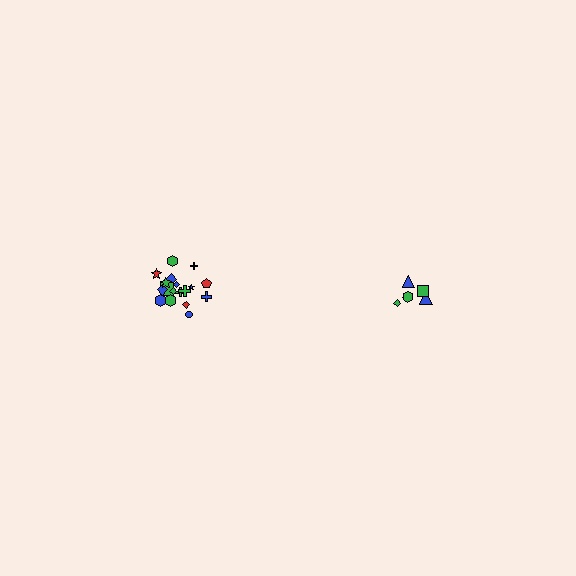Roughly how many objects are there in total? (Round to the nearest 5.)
Roughly 25 objects in total.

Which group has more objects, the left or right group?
The left group.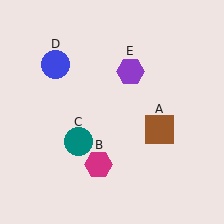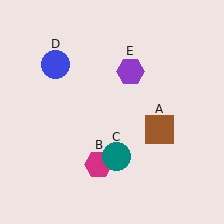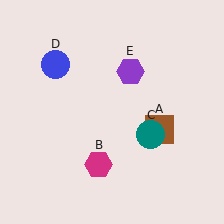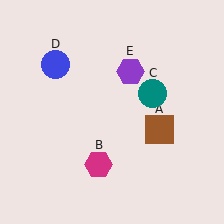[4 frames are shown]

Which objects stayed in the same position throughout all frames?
Brown square (object A) and magenta hexagon (object B) and blue circle (object D) and purple hexagon (object E) remained stationary.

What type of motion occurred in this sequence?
The teal circle (object C) rotated counterclockwise around the center of the scene.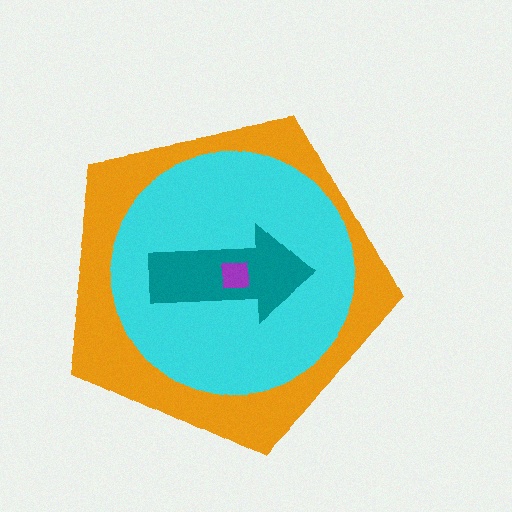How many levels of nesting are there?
4.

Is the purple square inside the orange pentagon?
Yes.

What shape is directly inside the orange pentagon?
The cyan circle.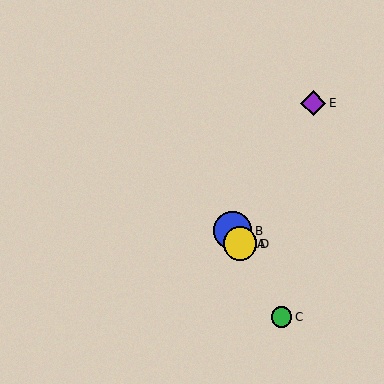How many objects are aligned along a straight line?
4 objects (A, B, C, D) are aligned along a straight line.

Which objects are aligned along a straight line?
Objects A, B, C, D are aligned along a straight line.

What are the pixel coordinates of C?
Object C is at (282, 317).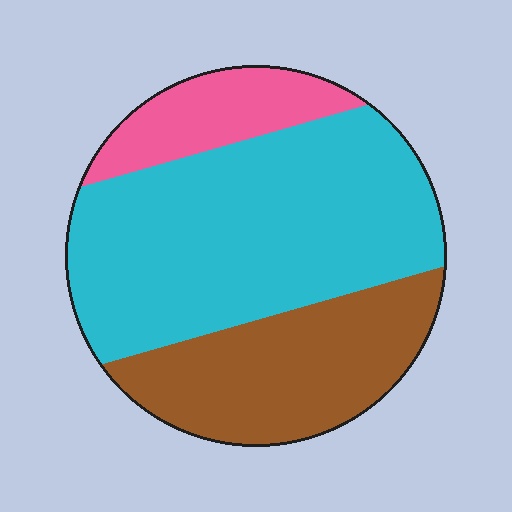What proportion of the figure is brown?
Brown covers roughly 30% of the figure.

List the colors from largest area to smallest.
From largest to smallest: cyan, brown, pink.